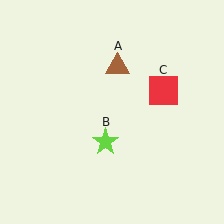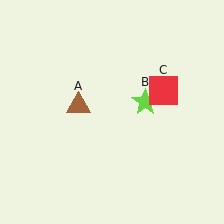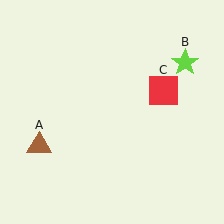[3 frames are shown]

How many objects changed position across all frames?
2 objects changed position: brown triangle (object A), lime star (object B).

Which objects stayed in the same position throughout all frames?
Red square (object C) remained stationary.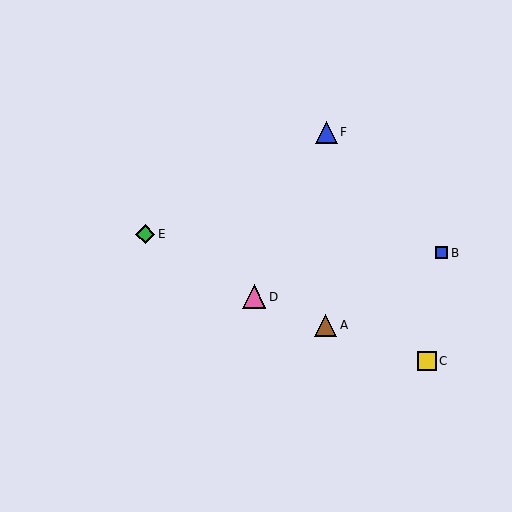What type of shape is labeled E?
Shape E is a green diamond.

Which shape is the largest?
The pink triangle (labeled D) is the largest.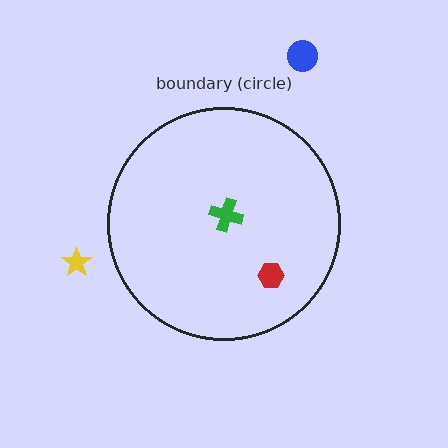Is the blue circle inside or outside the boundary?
Outside.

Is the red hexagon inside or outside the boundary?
Inside.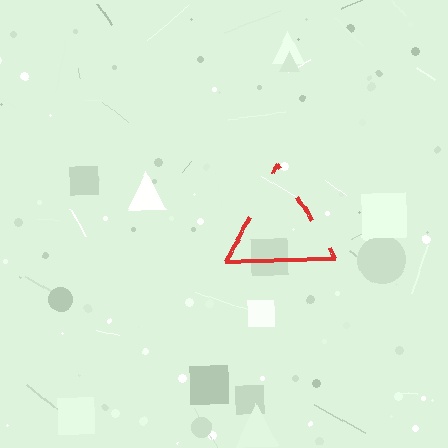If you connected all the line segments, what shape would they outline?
They would outline a triangle.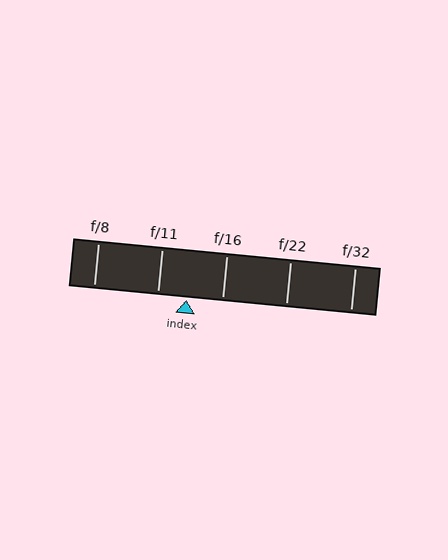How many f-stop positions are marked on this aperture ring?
There are 5 f-stop positions marked.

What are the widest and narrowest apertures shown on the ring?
The widest aperture shown is f/8 and the narrowest is f/32.